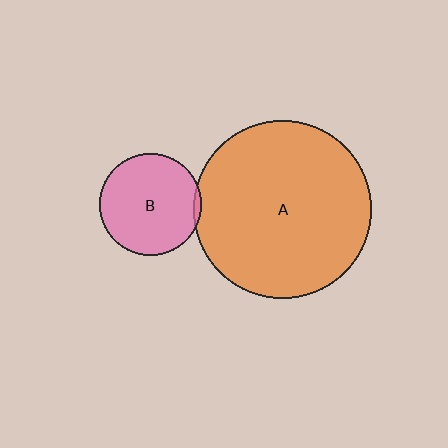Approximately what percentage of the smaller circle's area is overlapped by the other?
Approximately 5%.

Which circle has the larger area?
Circle A (orange).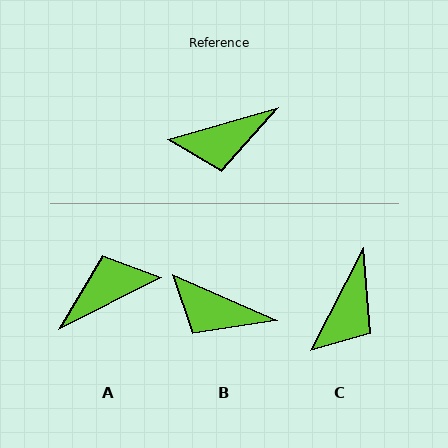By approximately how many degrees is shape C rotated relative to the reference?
Approximately 47 degrees counter-clockwise.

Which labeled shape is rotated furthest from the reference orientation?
A, about 169 degrees away.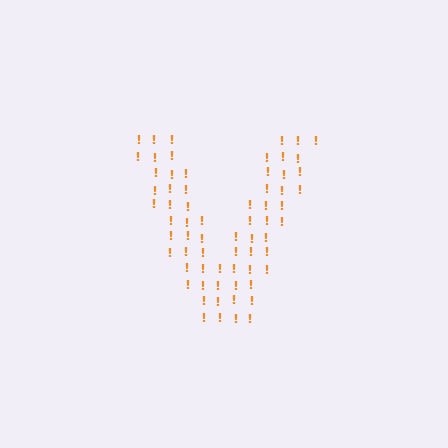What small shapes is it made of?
It is made of small exclamation marks.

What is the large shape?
The large shape is the letter V.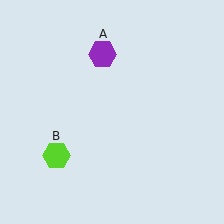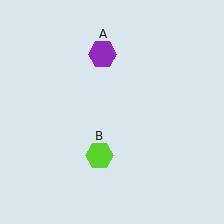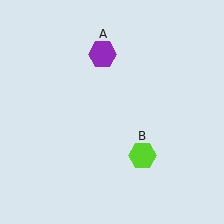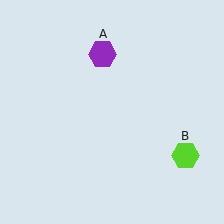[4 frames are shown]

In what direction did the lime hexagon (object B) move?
The lime hexagon (object B) moved right.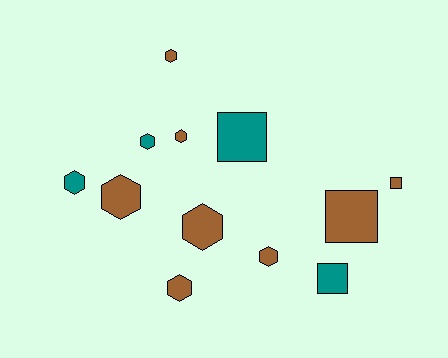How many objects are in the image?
There are 12 objects.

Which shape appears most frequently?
Hexagon, with 8 objects.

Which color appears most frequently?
Brown, with 8 objects.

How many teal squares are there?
There are 2 teal squares.